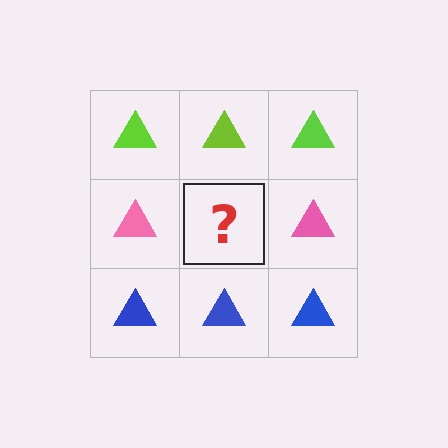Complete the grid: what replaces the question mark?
The question mark should be replaced with a pink triangle.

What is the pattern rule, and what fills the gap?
The rule is that each row has a consistent color. The gap should be filled with a pink triangle.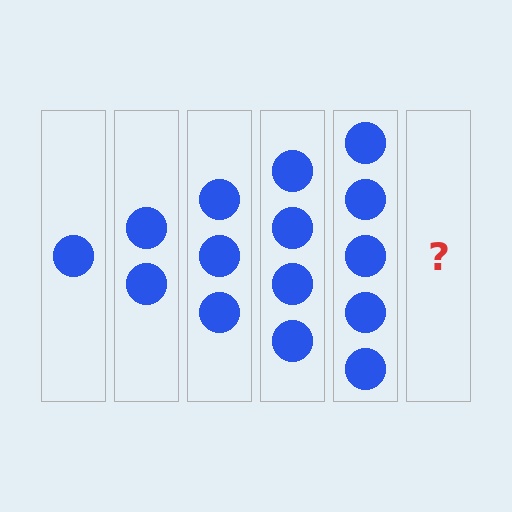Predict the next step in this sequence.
The next step is 6 circles.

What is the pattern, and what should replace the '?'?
The pattern is that each step adds one more circle. The '?' should be 6 circles.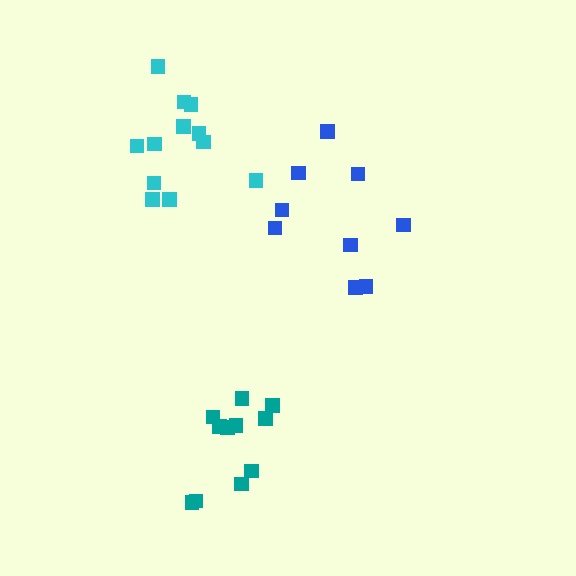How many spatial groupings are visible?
There are 3 spatial groupings.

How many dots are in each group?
Group 1: 11 dots, Group 2: 9 dots, Group 3: 12 dots (32 total).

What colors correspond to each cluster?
The clusters are colored: teal, blue, cyan.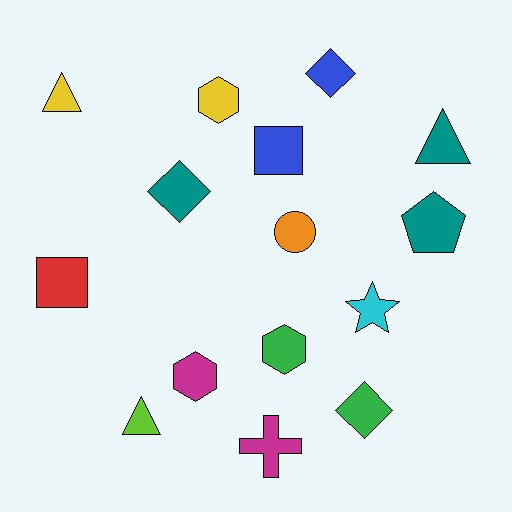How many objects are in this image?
There are 15 objects.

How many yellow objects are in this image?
There are 2 yellow objects.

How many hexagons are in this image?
There are 3 hexagons.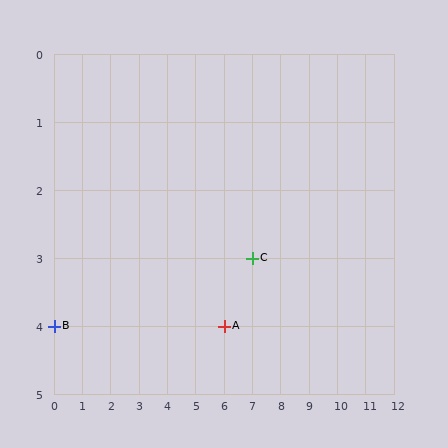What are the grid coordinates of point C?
Point C is at grid coordinates (7, 3).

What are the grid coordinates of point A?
Point A is at grid coordinates (6, 4).